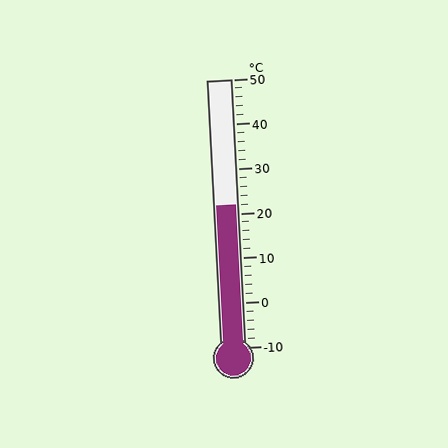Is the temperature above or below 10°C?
The temperature is above 10°C.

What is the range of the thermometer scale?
The thermometer scale ranges from -10°C to 50°C.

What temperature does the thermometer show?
The thermometer shows approximately 22°C.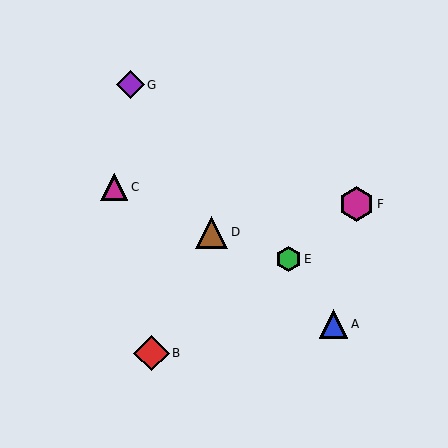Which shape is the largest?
The red diamond (labeled B) is the largest.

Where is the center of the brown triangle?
The center of the brown triangle is at (212, 232).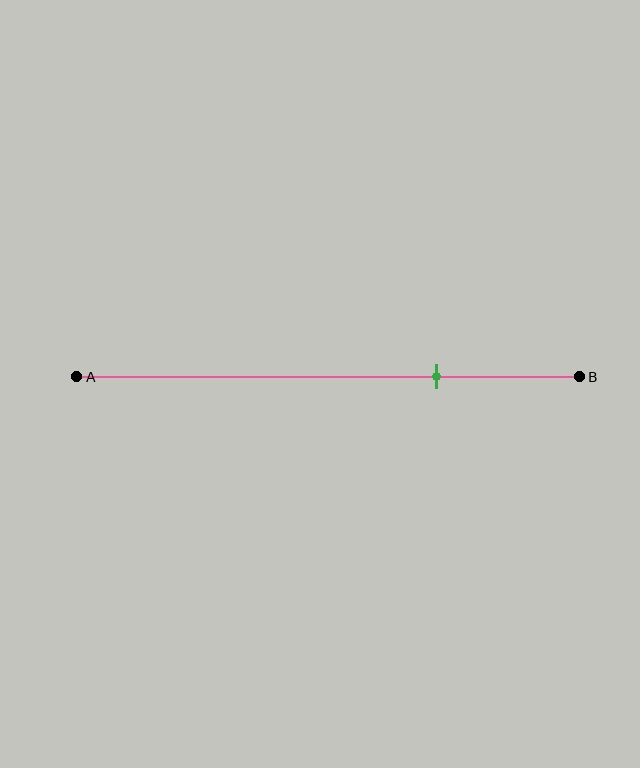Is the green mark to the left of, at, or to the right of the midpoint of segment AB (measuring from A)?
The green mark is to the right of the midpoint of segment AB.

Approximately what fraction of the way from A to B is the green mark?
The green mark is approximately 70% of the way from A to B.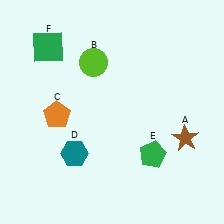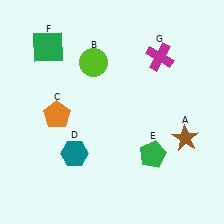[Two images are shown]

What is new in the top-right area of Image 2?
A magenta cross (G) was added in the top-right area of Image 2.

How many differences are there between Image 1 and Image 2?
There is 1 difference between the two images.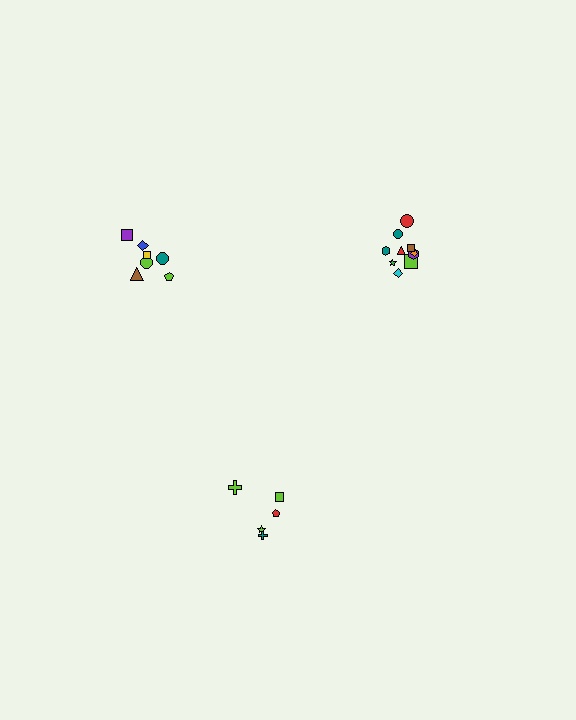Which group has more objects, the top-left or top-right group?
The top-right group.